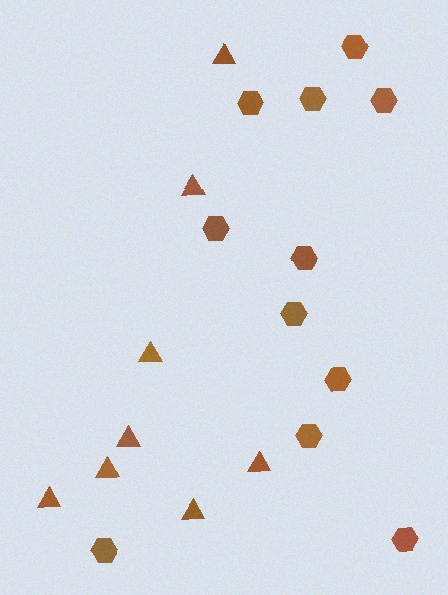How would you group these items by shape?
There are 2 groups: one group of triangles (8) and one group of hexagons (11).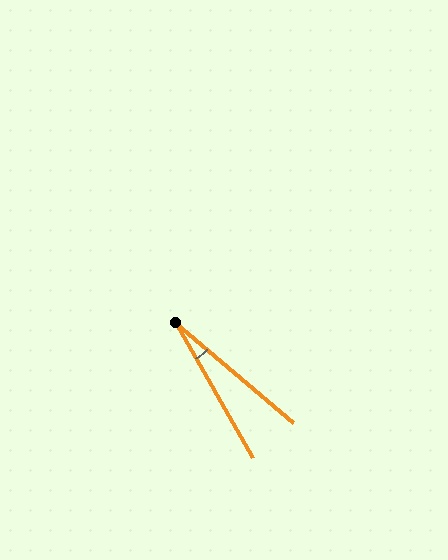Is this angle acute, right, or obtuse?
It is acute.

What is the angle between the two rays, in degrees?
Approximately 20 degrees.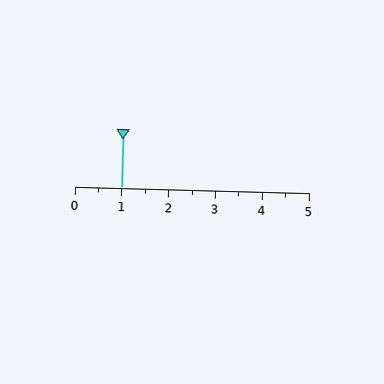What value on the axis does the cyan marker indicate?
The marker indicates approximately 1.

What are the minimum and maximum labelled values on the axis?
The axis runs from 0 to 5.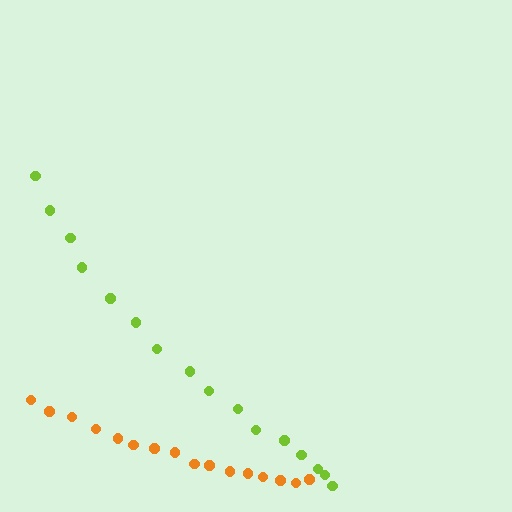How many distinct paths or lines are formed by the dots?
There are 2 distinct paths.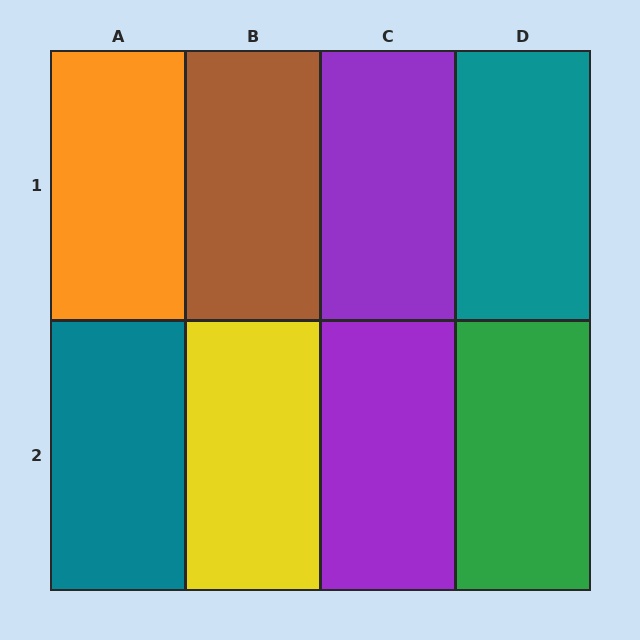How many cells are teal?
2 cells are teal.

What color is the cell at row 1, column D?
Teal.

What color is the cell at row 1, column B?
Brown.